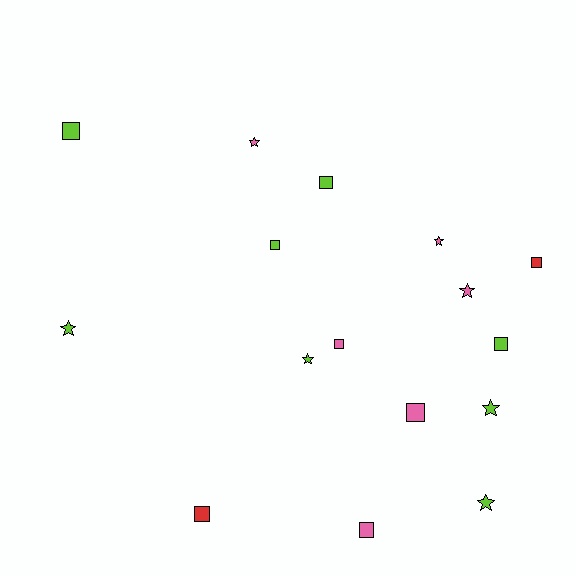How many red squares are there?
There are 2 red squares.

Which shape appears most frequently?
Square, with 9 objects.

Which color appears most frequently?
Lime, with 8 objects.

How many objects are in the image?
There are 16 objects.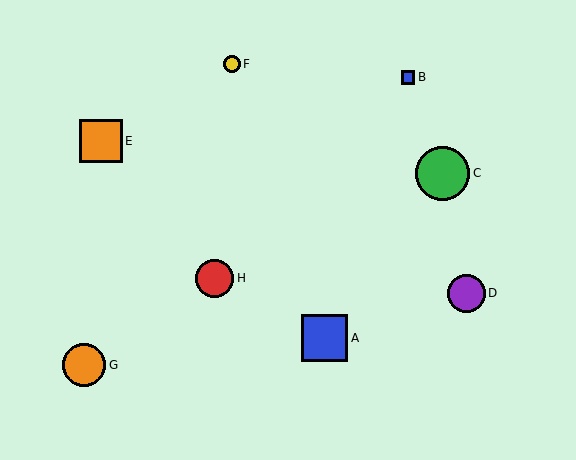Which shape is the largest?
The green circle (labeled C) is the largest.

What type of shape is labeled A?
Shape A is a blue square.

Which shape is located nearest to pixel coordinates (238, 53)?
The yellow circle (labeled F) at (232, 64) is nearest to that location.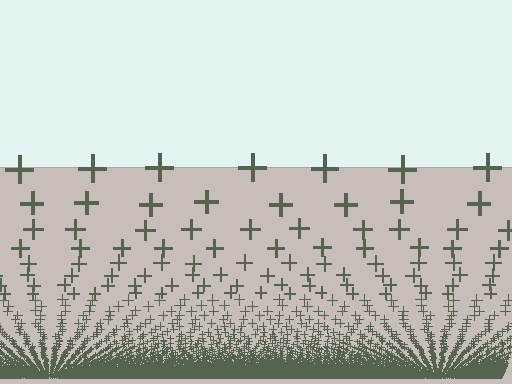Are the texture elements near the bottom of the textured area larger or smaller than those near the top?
Smaller. The gradient is inverted — elements near the bottom are smaller and denser.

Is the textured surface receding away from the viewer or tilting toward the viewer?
The surface appears to tilt toward the viewer. Texture elements get larger and sparser toward the top.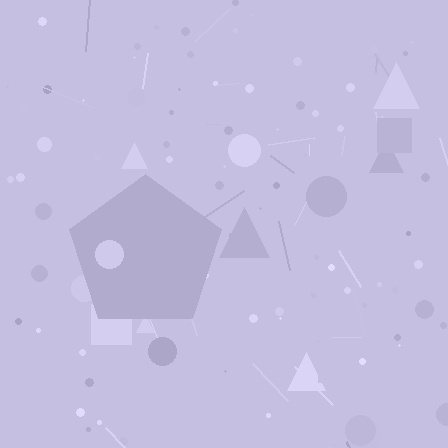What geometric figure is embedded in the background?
A pentagon is embedded in the background.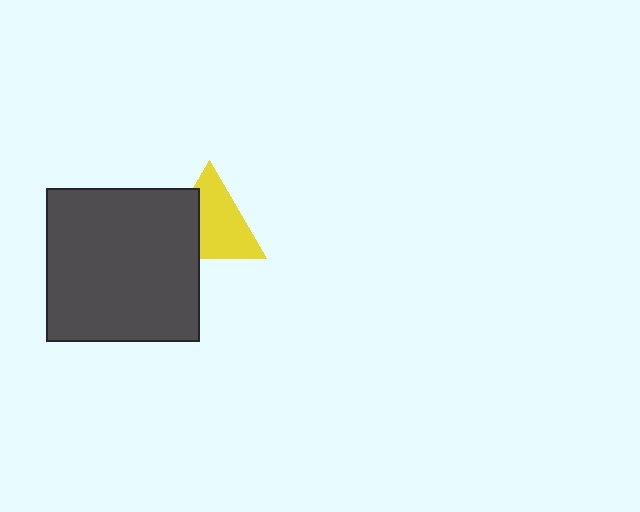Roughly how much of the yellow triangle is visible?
Most of it is visible (roughly 66%).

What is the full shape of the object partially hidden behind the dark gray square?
The partially hidden object is a yellow triangle.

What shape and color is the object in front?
The object in front is a dark gray square.